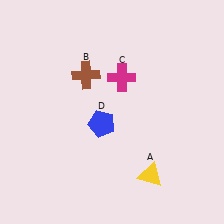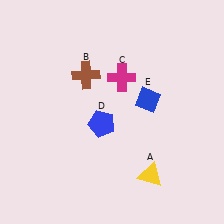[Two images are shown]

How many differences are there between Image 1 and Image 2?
There is 1 difference between the two images.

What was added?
A blue diamond (E) was added in Image 2.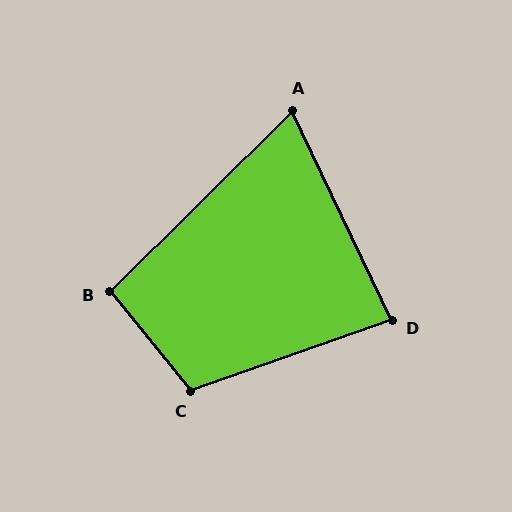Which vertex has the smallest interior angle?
A, at approximately 71 degrees.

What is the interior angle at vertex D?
Approximately 84 degrees (acute).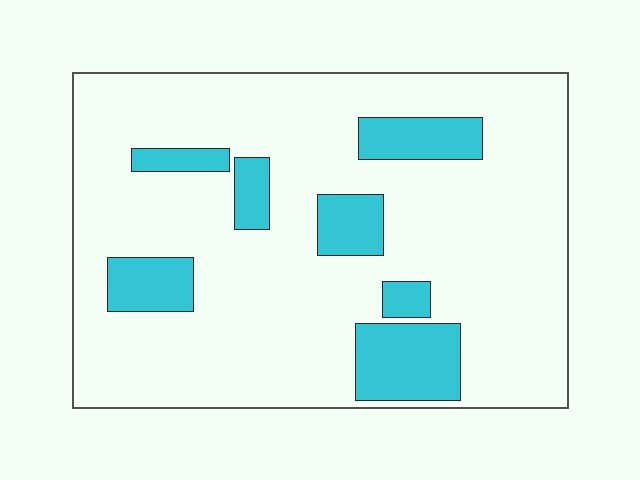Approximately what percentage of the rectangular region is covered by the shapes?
Approximately 20%.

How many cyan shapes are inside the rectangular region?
7.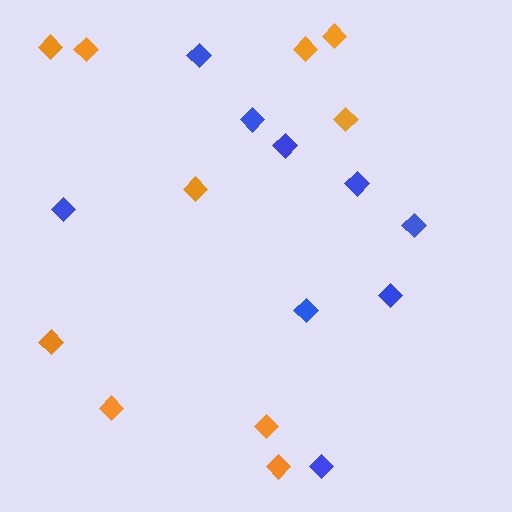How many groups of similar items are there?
There are 2 groups: one group of blue diamonds (9) and one group of orange diamonds (10).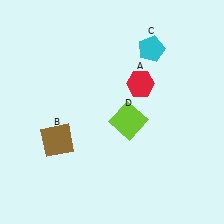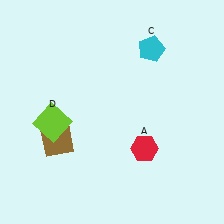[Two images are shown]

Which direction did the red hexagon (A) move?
The red hexagon (A) moved down.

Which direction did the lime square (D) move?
The lime square (D) moved left.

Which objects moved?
The objects that moved are: the red hexagon (A), the lime square (D).